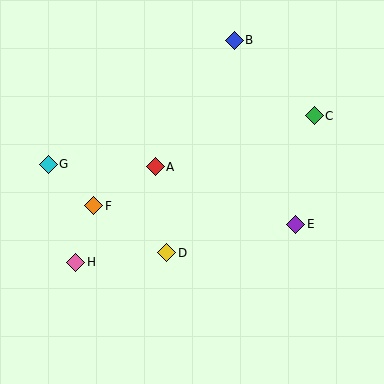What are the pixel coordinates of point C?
Point C is at (314, 116).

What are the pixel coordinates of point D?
Point D is at (167, 253).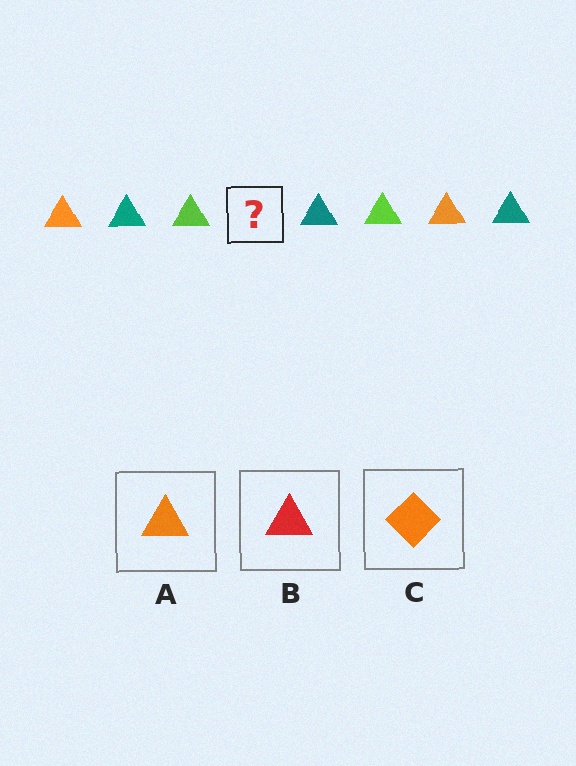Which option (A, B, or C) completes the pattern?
A.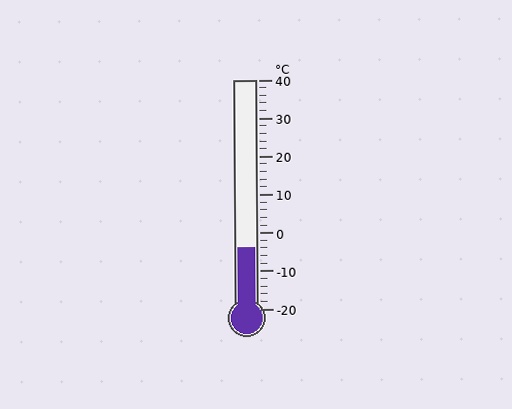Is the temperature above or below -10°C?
The temperature is above -10°C.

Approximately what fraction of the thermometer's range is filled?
The thermometer is filled to approximately 25% of its range.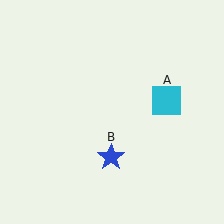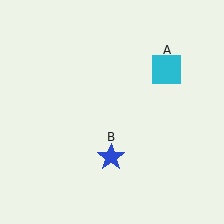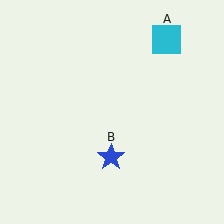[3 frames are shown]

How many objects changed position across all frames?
1 object changed position: cyan square (object A).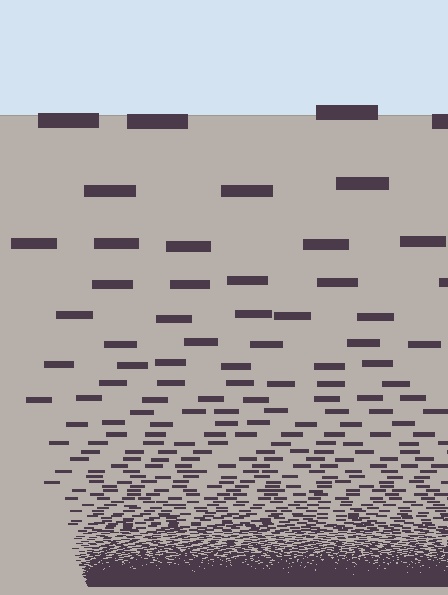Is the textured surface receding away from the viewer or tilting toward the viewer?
The surface appears to tilt toward the viewer. Texture elements get larger and sparser toward the top.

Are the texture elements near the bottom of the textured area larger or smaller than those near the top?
Smaller. The gradient is inverted — elements near the bottom are smaller and denser.